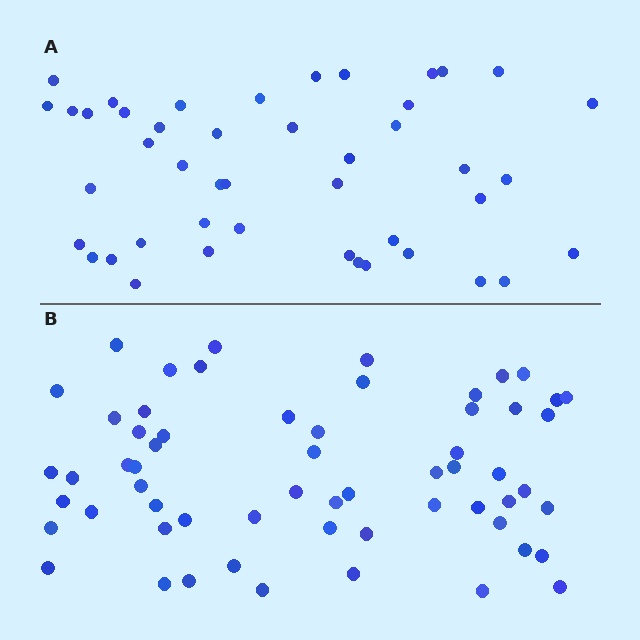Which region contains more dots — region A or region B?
Region B (the bottom region) has more dots.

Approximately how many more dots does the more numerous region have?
Region B has approximately 15 more dots than region A.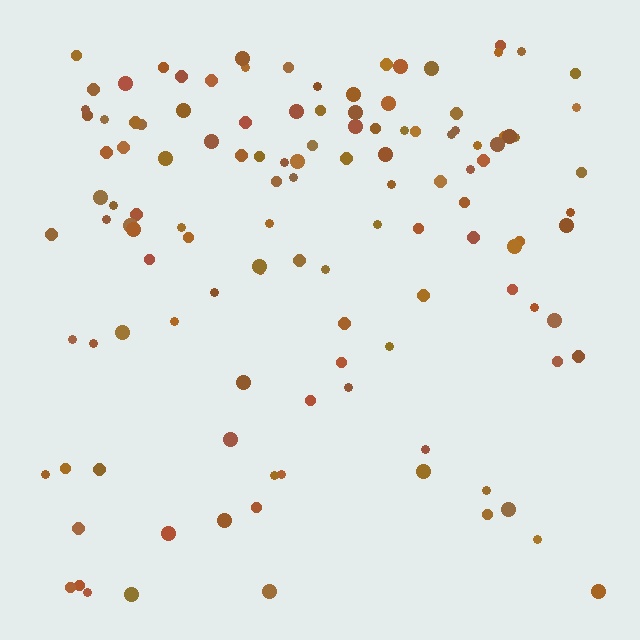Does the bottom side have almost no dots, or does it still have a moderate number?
Still a moderate number, just noticeably fewer than the top.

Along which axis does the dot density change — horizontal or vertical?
Vertical.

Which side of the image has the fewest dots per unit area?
The bottom.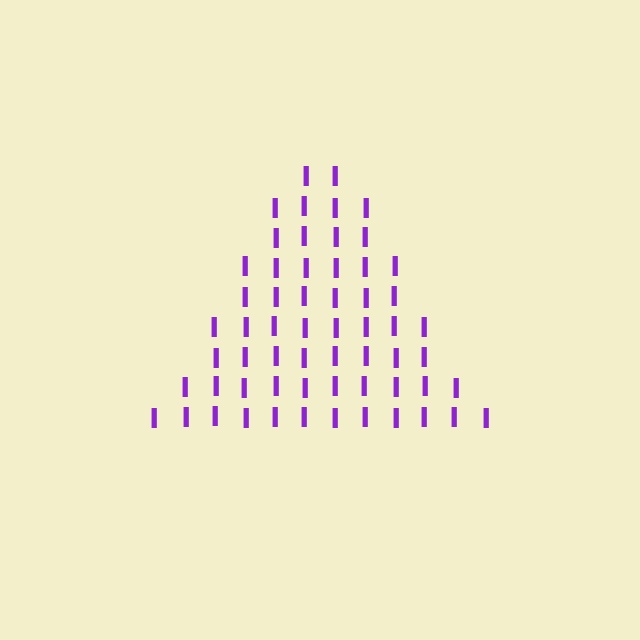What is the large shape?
The large shape is a triangle.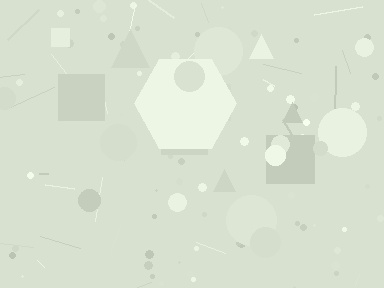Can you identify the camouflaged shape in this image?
The camouflaged shape is a hexagon.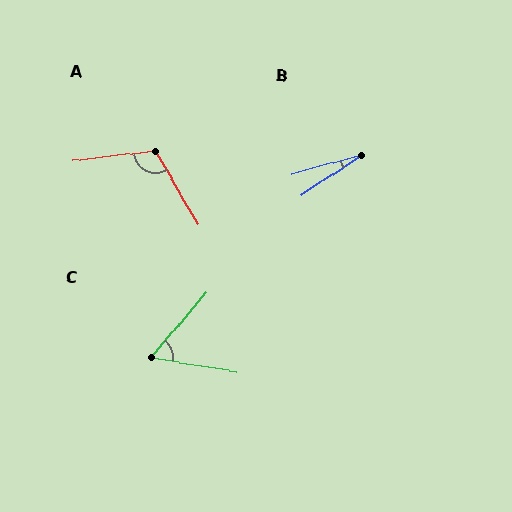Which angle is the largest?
A, at approximately 113 degrees.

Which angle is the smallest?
B, at approximately 18 degrees.